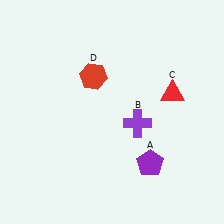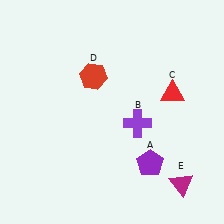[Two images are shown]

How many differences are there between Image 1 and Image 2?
There is 1 difference between the two images.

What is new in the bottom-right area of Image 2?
A magenta triangle (E) was added in the bottom-right area of Image 2.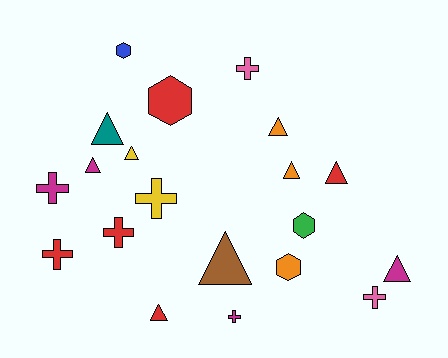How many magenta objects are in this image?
There are 4 magenta objects.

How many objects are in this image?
There are 20 objects.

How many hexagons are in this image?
There are 4 hexagons.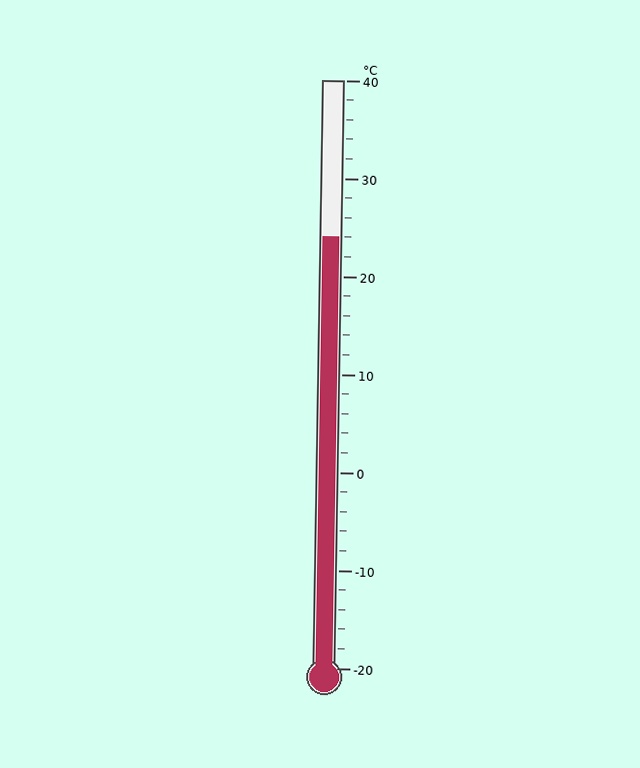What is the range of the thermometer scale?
The thermometer scale ranges from -20°C to 40°C.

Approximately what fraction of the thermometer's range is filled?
The thermometer is filled to approximately 75% of its range.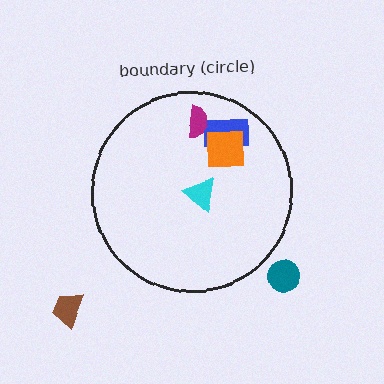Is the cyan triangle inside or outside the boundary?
Inside.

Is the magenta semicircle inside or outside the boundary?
Inside.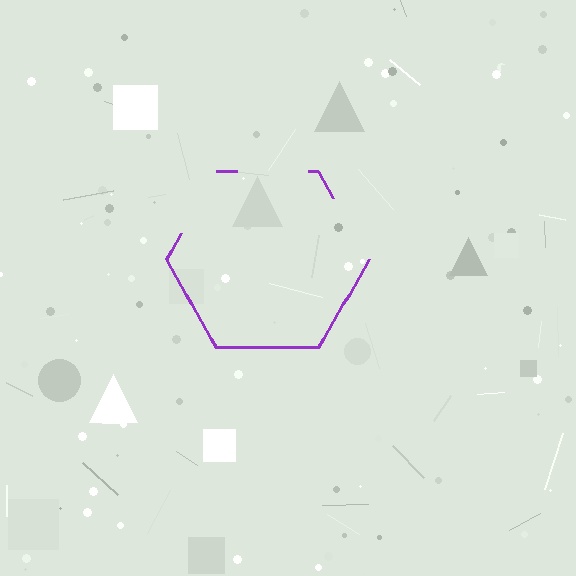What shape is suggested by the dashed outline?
The dashed outline suggests a hexagon.